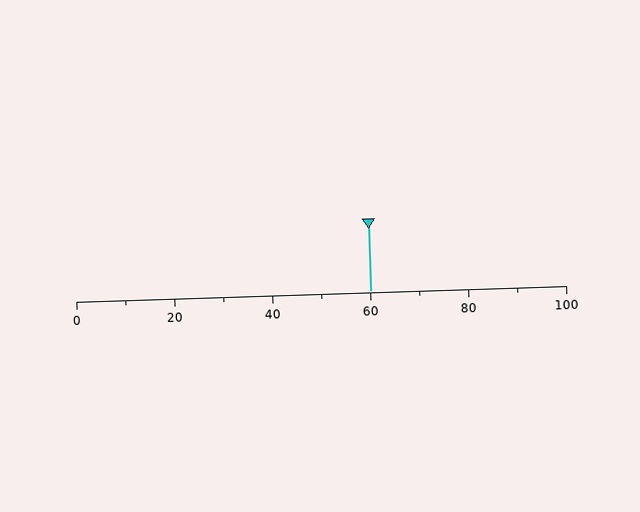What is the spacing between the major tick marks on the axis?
The major ticks are spaced 20 apart.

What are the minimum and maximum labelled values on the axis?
The axis runs from 0 to 100.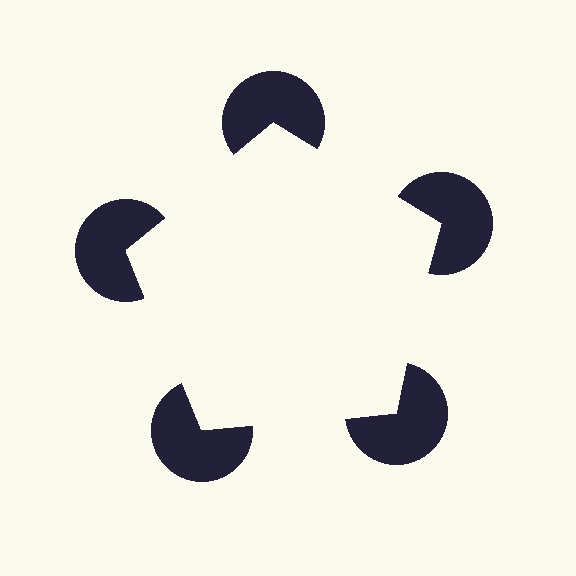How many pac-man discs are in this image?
There are 5 — one at each vertex of the illusory pentagon.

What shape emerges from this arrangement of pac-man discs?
An illusory pentagon — its edges are inferred from the aligned wedge cuts in the pac-man discs, not physically drawn.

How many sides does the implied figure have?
5 sides.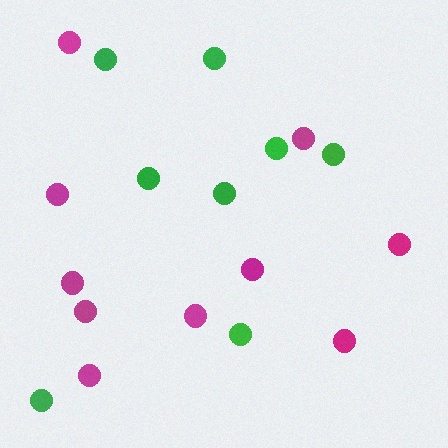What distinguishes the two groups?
There are 2 groups: one group of green circles (8) and one group of magenta circles (10).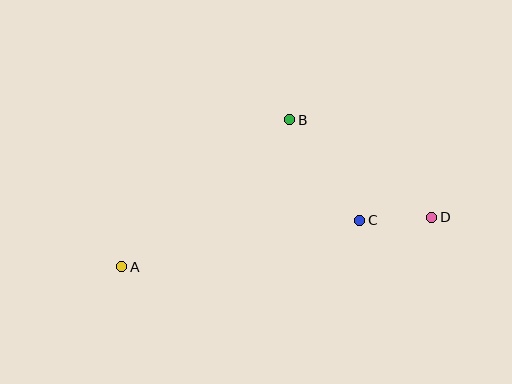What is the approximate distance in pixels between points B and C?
The distance between B and C is approximately 122 pixels.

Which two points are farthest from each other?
Points A and D are farthest from each other.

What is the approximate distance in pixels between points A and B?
The distance between A and B is approximately 223 pixels.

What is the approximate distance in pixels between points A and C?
The distance between A and C is approximately 243 pixels.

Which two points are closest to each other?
Points C and D are closest to each other.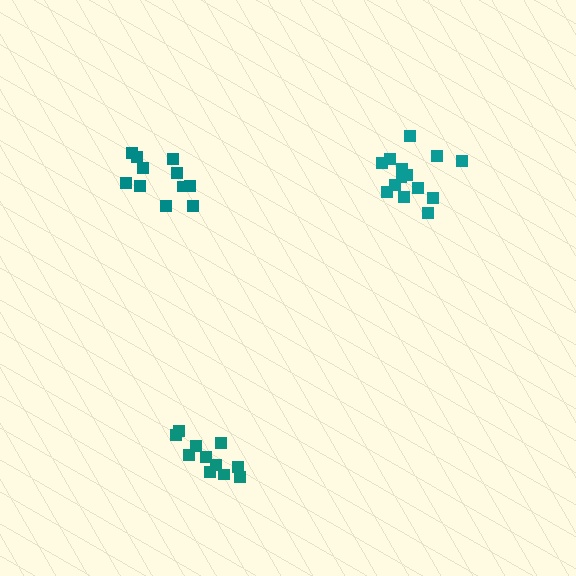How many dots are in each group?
Group 1: 11 dots, Group 2: 11 dots, Group 3: 15 dots (37 total).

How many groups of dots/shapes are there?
There are 3 groups.